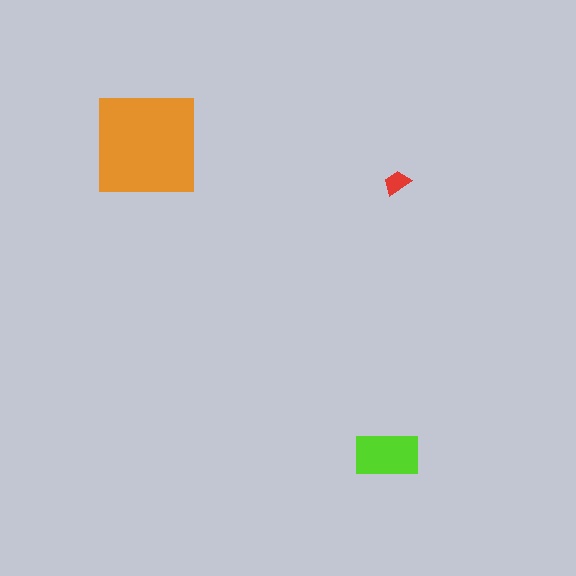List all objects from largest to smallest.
The orange square, the lime rectangle, the red trapezoid.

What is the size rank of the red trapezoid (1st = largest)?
3rd.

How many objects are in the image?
There are 3 objects in the image.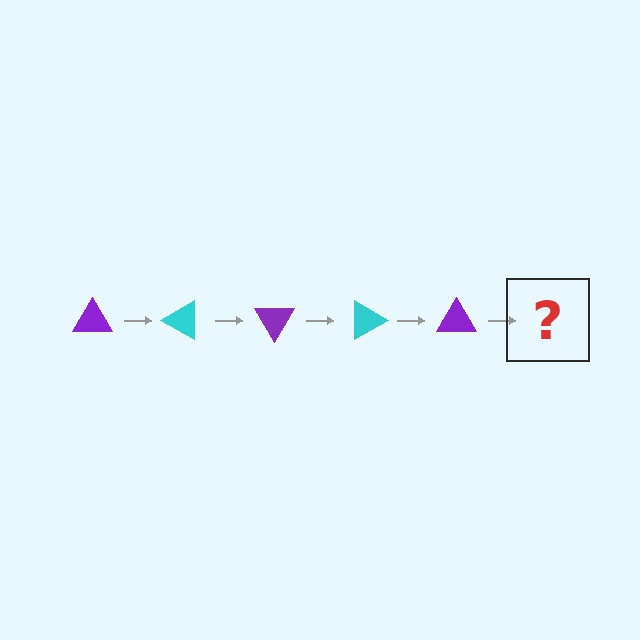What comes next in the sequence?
The next element should be a cyan triangle, rotated 150 degrees from the start.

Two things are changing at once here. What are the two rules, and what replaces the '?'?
The two rules are that it rotates 30 degrees each step and the color cycles through purple and cyan. The '?' should be a cyan triangle, rotated 150 degrees from the start.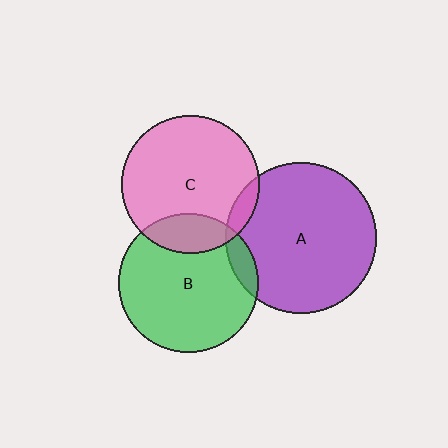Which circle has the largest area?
Circle A (purple).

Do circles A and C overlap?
Yes.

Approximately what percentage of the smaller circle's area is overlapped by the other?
Approximately 5%.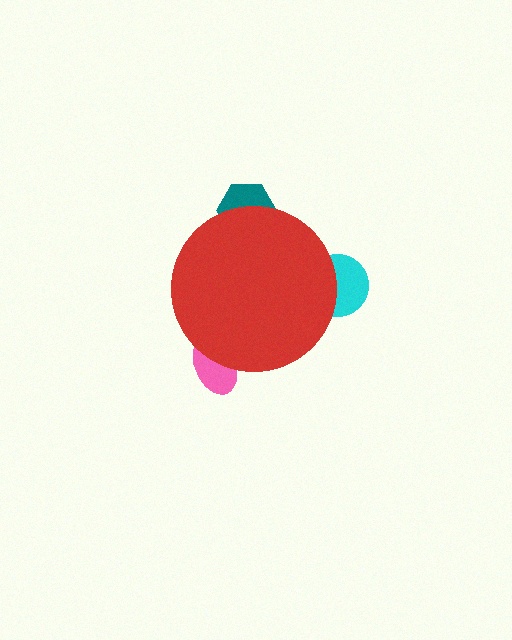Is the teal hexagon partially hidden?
Yes, the teal hexagon is partially hidden behind the red circle.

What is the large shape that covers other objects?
A red circle.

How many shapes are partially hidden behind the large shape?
3 shapes are partially hidden.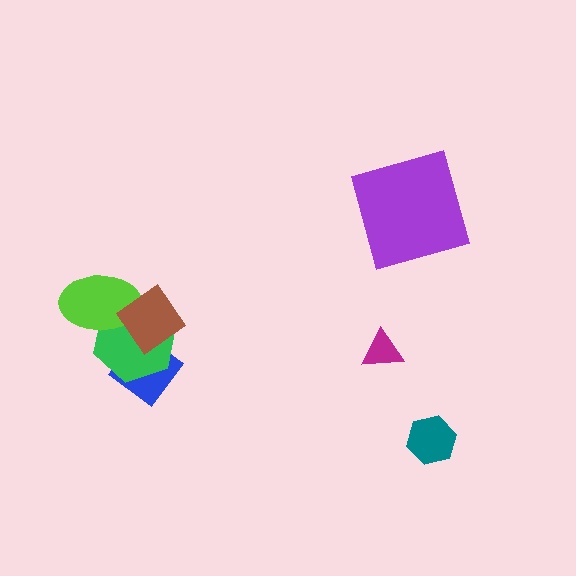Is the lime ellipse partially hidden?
Yes, it is partially covered by another shape.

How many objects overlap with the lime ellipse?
2 objects overlap with the lime ellipse.